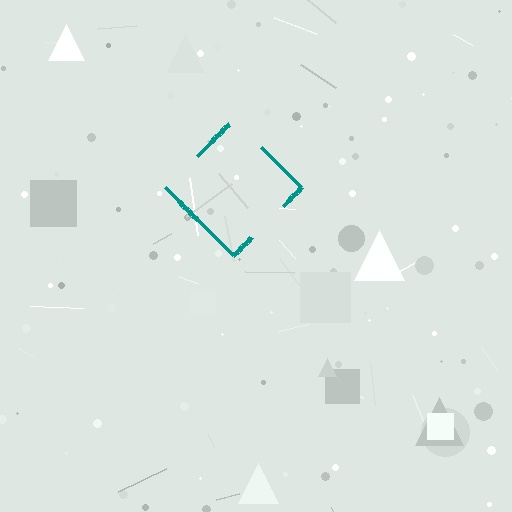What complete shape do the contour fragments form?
The contour fragments form a diamond.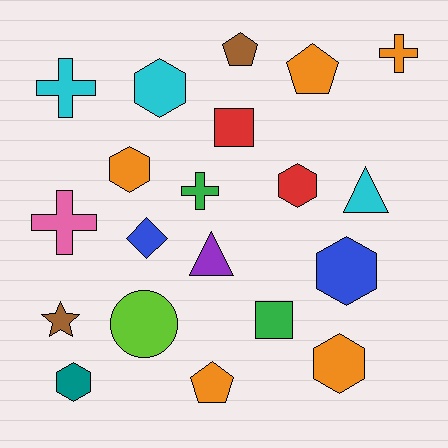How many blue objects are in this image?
There are 2 blue objects.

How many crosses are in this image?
There are 4 crosses.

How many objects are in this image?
There are 20 objects.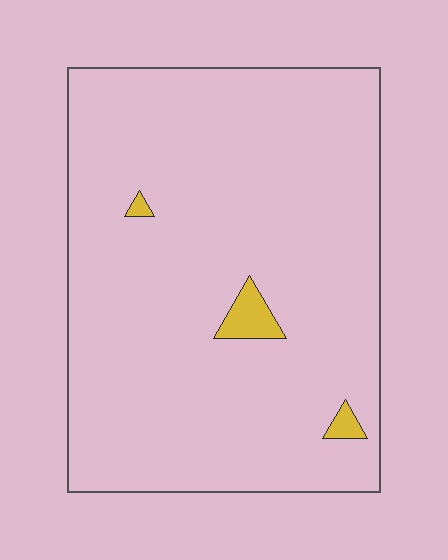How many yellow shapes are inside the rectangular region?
3.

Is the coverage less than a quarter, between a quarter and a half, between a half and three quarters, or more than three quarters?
Less than a quarter.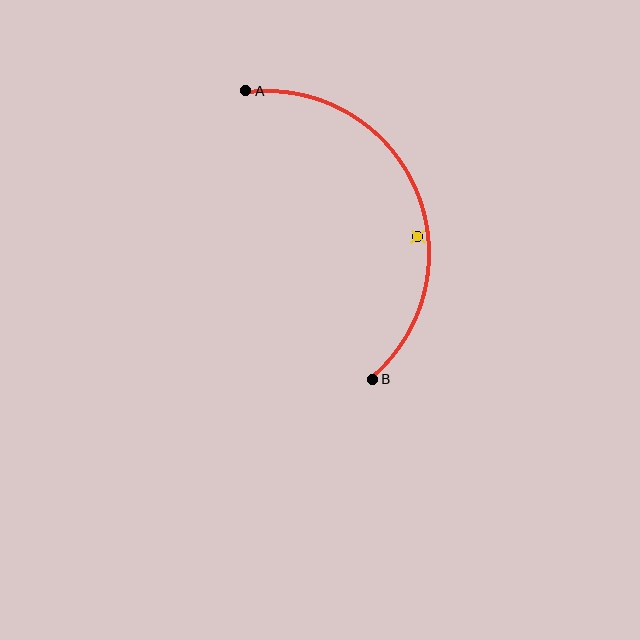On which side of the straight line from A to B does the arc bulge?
The arc bulges to the right of the straight line connecting A and B.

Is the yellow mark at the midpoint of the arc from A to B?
No — the yellow mark does not lie on the arc at all. It sits slightly inside the curve.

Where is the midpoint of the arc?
The arc midpoint is the point on the curve farthest from the straight line joining A and B. It sits to the right of that line.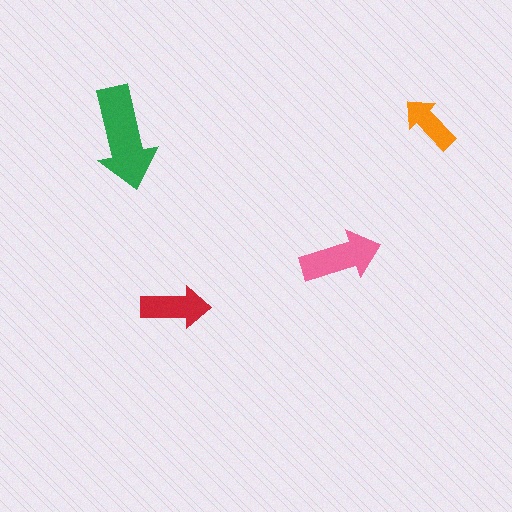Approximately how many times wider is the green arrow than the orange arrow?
About 1.5 times wider.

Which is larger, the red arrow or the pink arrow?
The pink one.